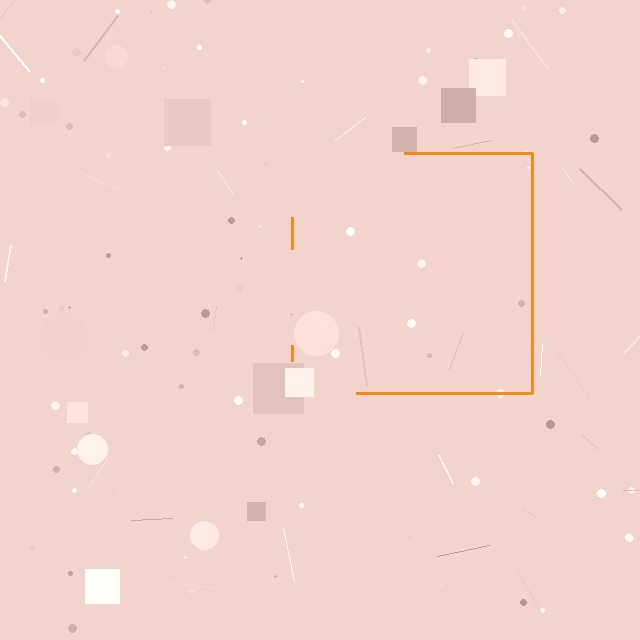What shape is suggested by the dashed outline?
The dashed outline suggests a square.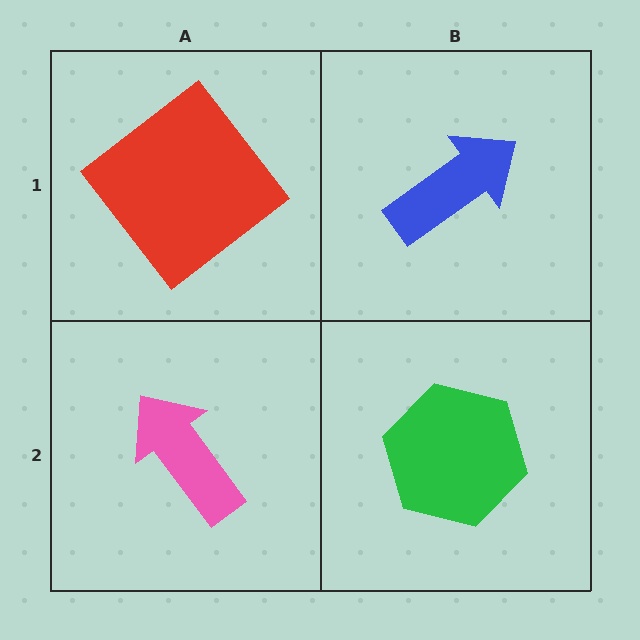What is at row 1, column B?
A blue arrow.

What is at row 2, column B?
A green hexagon.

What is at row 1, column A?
A red diamond.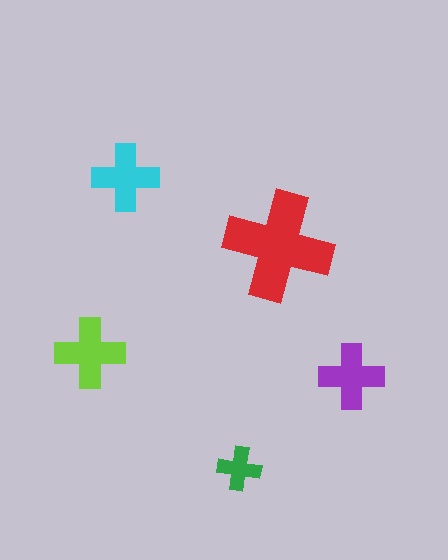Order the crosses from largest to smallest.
the red one, the lime one, the cyan one, the purple one, the green one.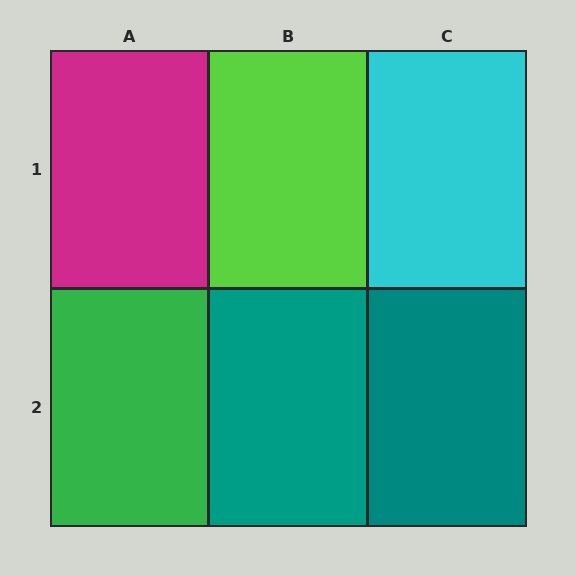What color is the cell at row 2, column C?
Teal.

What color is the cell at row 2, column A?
Green.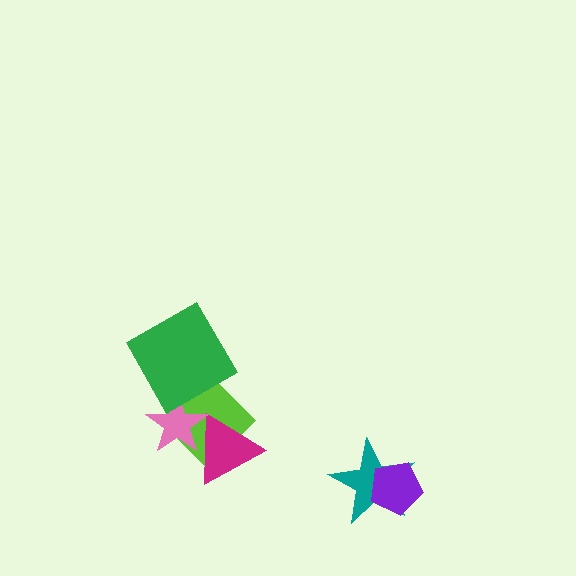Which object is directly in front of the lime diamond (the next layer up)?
The magenta triangle is directly in front of the lime diamond.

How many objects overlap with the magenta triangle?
2 objects overlap with the magenta triangle.